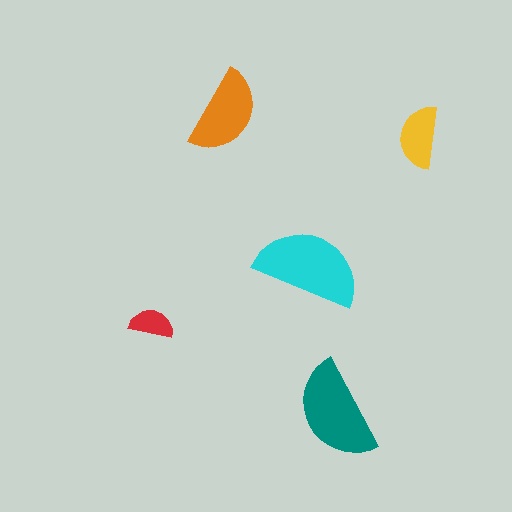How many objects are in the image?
There are 5 objects in the image.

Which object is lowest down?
The teal semicircle is bottommost.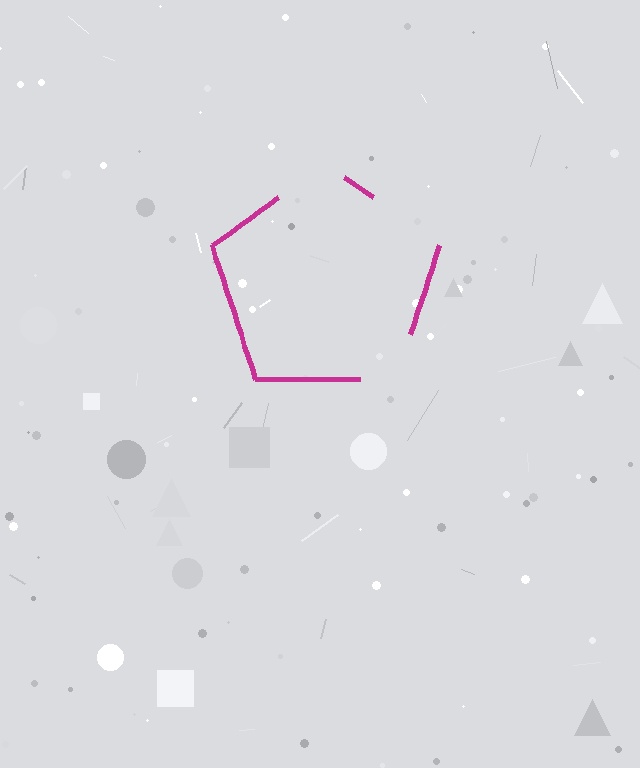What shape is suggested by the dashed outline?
The dashed outline suggests a pentagon.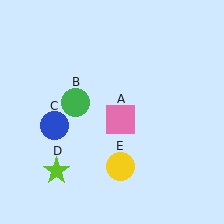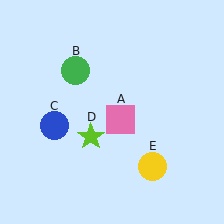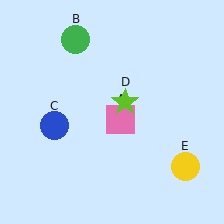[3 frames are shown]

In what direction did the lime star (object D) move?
The lime star (object D) moved up and to the right.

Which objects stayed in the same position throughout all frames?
Pink square (object A) and blue circle (object C) remained stationary.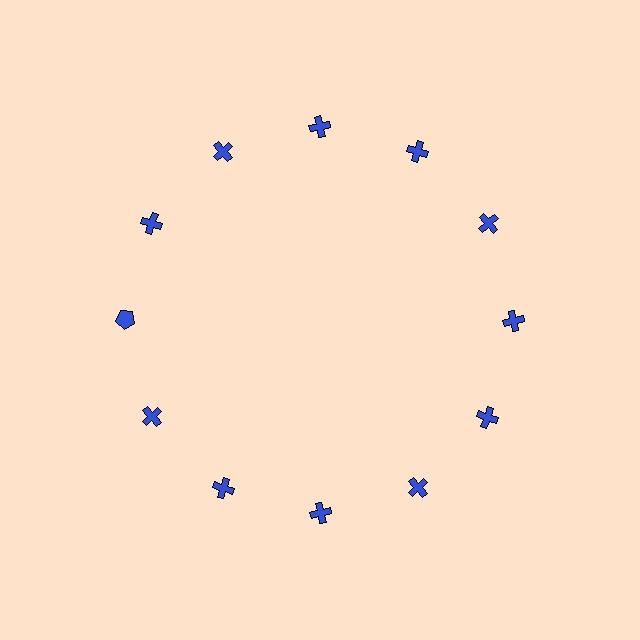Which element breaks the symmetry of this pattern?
The blue pentagon at roughly the 9 o'clock position breaks the symmetry. All other shapes are blue crosses.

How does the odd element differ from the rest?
It has a different shape: pentagon instead of cross.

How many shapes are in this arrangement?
There are 12 shapes arranged in a ring pattern.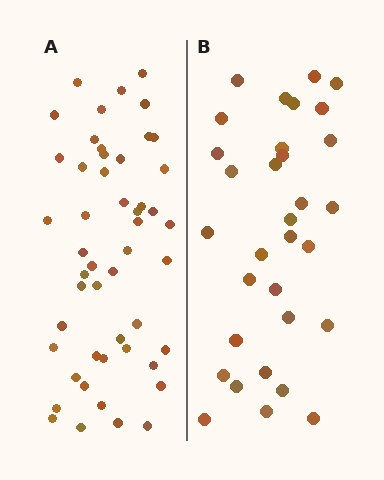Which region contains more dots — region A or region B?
Region A (the left region) has more dots.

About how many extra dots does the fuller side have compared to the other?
Region A has approximately 20 more dots than region B.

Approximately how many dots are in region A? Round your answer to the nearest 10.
About 50 dots.